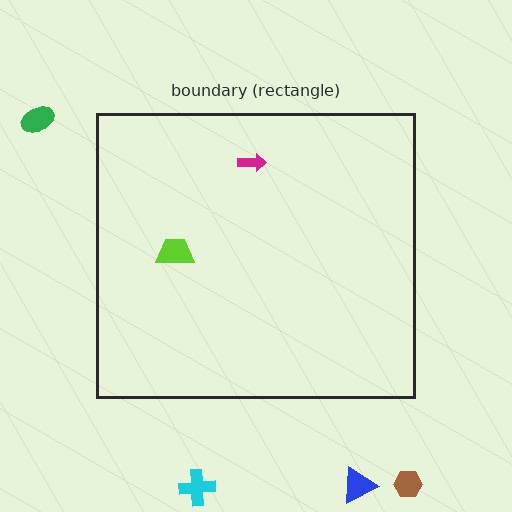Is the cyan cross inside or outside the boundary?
Outside.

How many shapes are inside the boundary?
2 inside, 4 outside.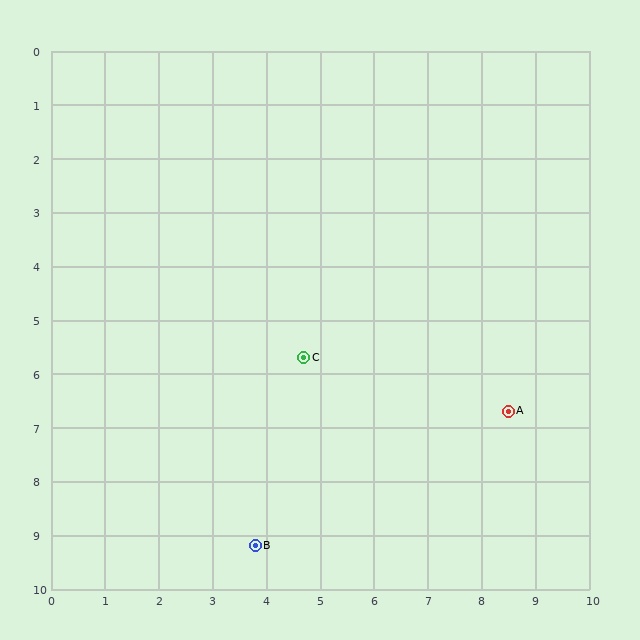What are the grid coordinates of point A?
Point A is at approximately (8.5, 6.7).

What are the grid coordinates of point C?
Point C is at approximately (4.7, 5.7).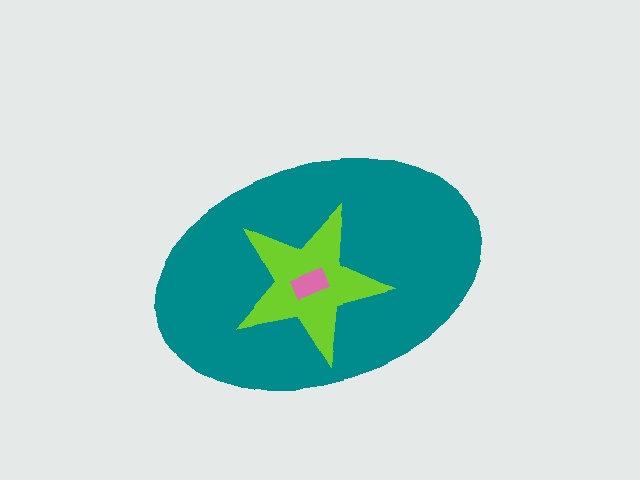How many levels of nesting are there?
3.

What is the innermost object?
The pink rectangle.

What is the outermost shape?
The teal ellipse.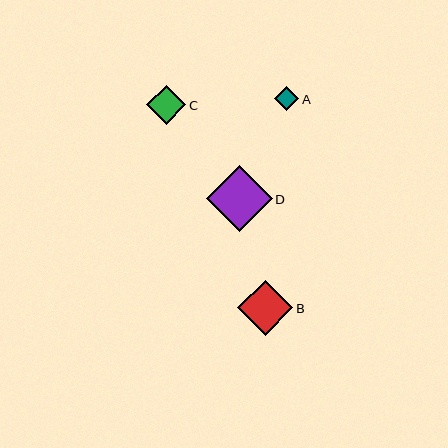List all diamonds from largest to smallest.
From largest to smallest: D, B, C, A.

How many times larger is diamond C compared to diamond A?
Diamond C is approximately 1.6 times the size of diamond A.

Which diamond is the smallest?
Diamond A is the smallest with a size of approximately 25 pixels.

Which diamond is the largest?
Diamond D is the largest with a size of approximately 65 pixels.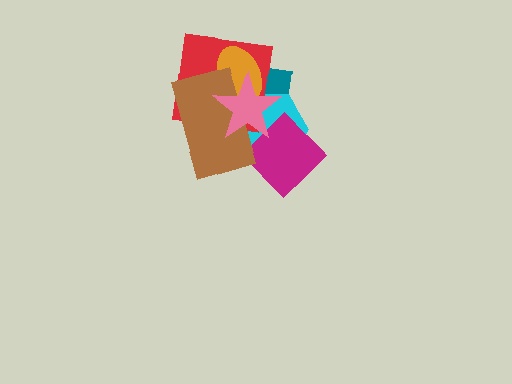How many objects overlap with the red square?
5 objects overlap with the red square.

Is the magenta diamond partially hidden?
Yes, it is partially covered by another shape.